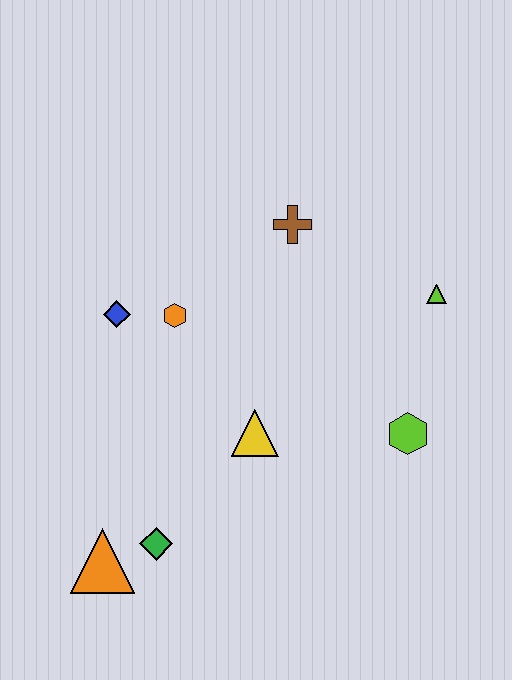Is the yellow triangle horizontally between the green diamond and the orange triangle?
No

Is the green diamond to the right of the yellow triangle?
No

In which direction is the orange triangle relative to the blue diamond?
The orange triangle is below the blue diamond.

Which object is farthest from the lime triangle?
The orange triangle is farthest from the lime triangle.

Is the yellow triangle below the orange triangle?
No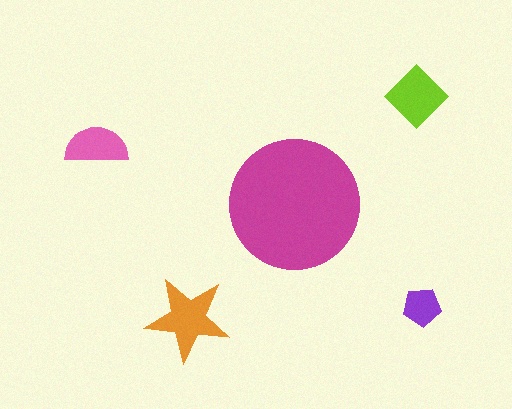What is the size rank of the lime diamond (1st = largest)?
3rd.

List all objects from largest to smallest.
The magenta circle, the orange star, the lime diamond, the pink semicircle, the purple pentagon.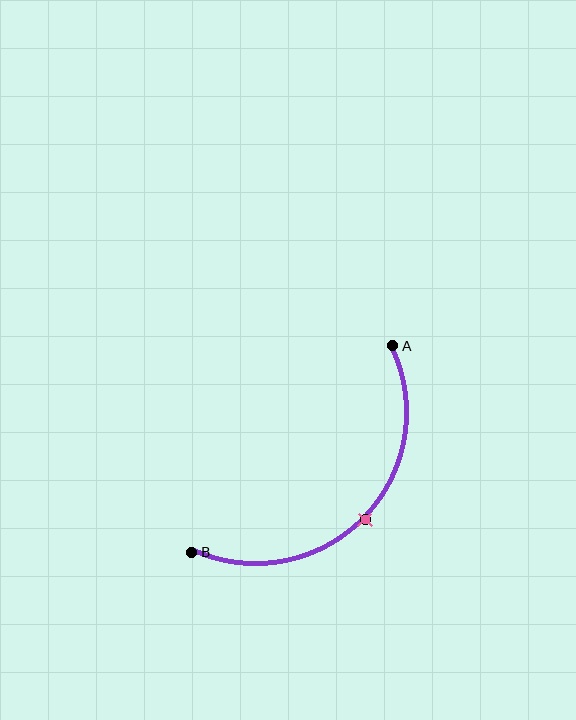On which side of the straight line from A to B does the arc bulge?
The arc bulges below and to the right of the straight line connecting A and B.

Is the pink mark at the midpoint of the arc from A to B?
Yes. The pink mark lies on the arc at equal arc-length from both A and B — it is the arc midpoint.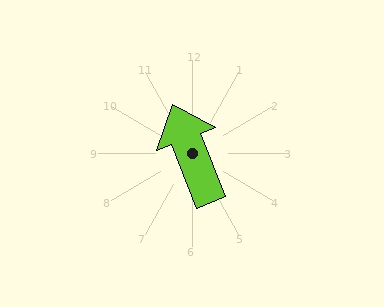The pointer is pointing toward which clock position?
Roughly 11 o'clock.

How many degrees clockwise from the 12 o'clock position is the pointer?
Approximately 339 degrees.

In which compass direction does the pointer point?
North.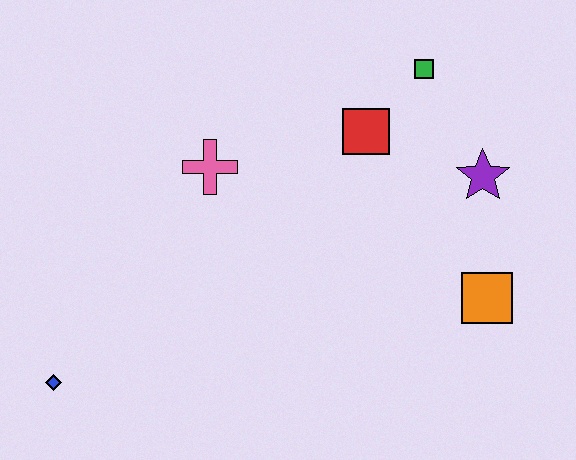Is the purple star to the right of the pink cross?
Yes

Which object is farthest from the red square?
The blue diamond is farthest from the red square.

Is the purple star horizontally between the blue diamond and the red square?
No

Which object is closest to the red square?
The green square is closest to the red square.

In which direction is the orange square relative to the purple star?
The orange square is below the purple star.